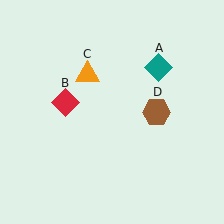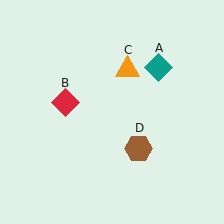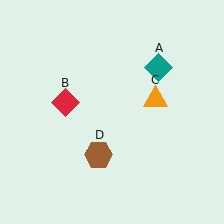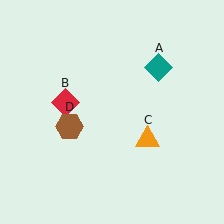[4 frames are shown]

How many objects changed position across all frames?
2 objects changed position: orange triangle (object C), brown hexagon (object D).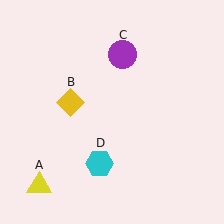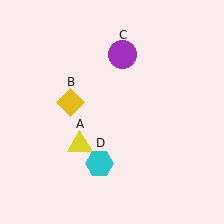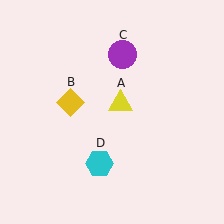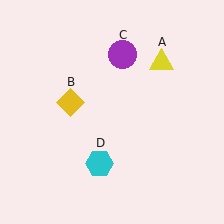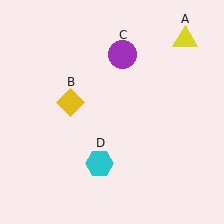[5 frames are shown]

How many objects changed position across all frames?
1 object changed position: yellow triangle (object A).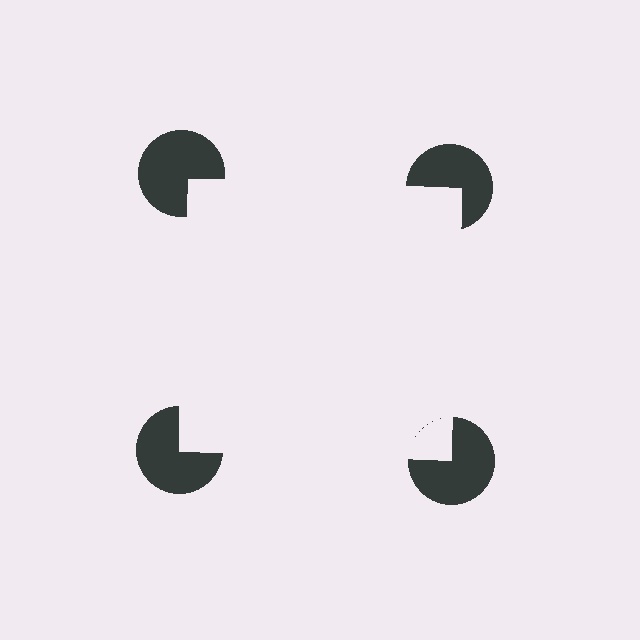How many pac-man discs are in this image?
There are 4 — one at each vertex of the illusory square.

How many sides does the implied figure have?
4 sides.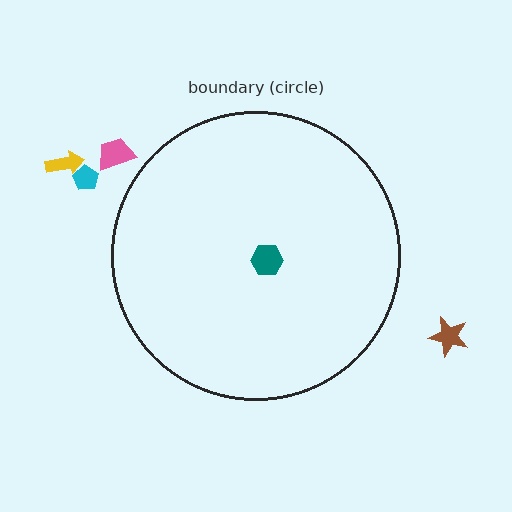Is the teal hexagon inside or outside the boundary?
Inside.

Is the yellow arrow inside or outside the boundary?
Outside.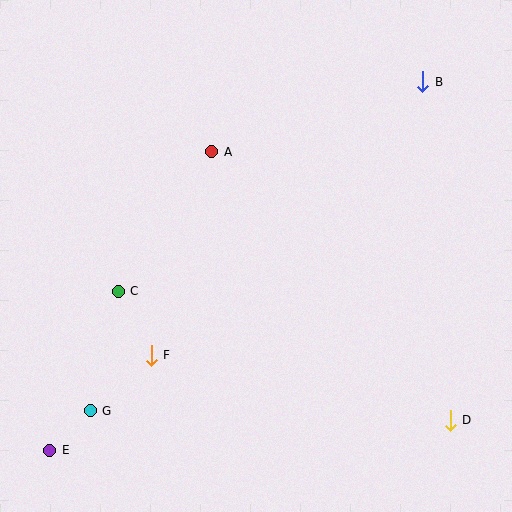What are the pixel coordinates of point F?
Point F is at (151, 355).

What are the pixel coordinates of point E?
Point E is at (50, 450).